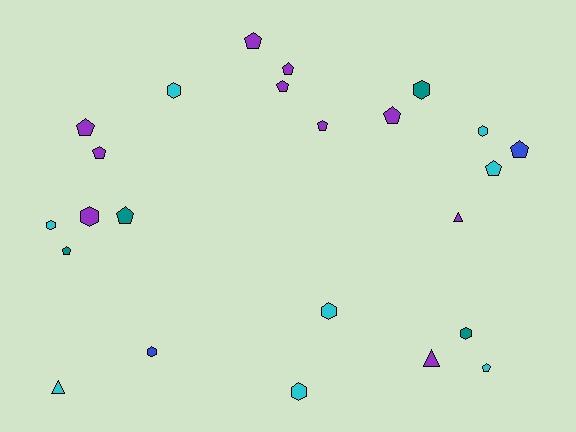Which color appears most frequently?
Purple, with 10 objects.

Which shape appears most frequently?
Pentagon, with 12 objects.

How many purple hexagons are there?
There is 1 purple hexagon.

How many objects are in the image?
There are 24 objects.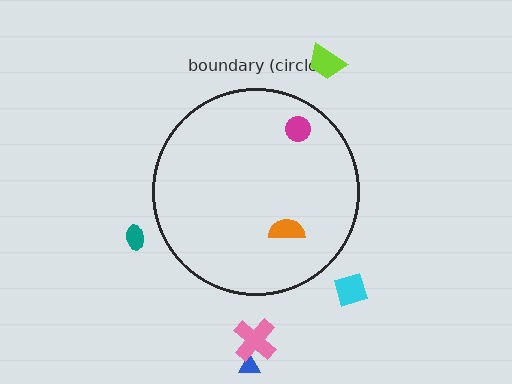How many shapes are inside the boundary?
2 inside, 5 outside.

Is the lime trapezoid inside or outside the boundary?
Outside.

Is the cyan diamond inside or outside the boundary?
Outside.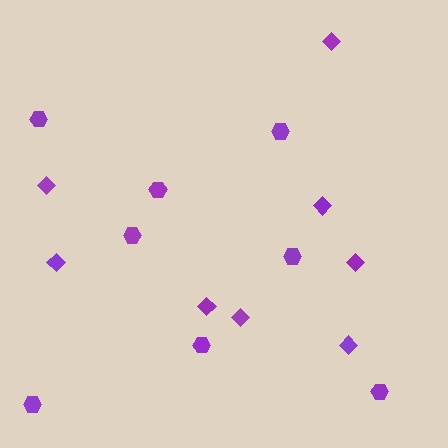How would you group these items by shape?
There are 2 groups: one group of hexagons (8) and one group of diamonds (8).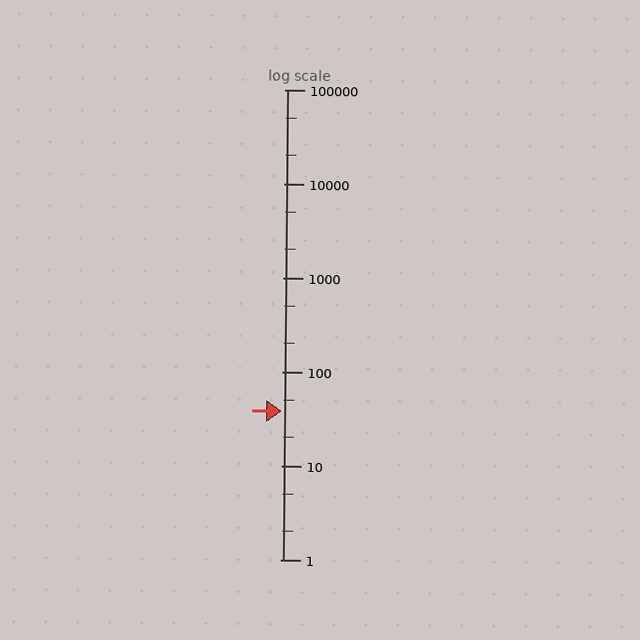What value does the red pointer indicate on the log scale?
The pointer indicates approximately 38.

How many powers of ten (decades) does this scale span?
The scale spans 5 decades, from 1 to 100000.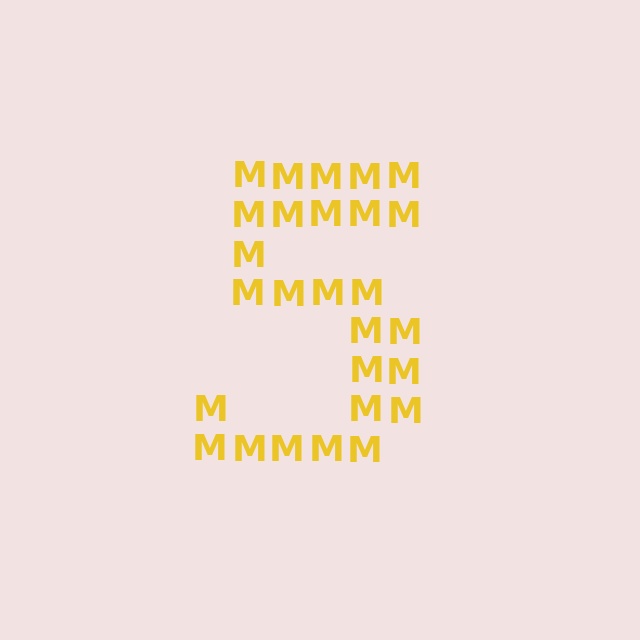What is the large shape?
The large shape is the digit 5.